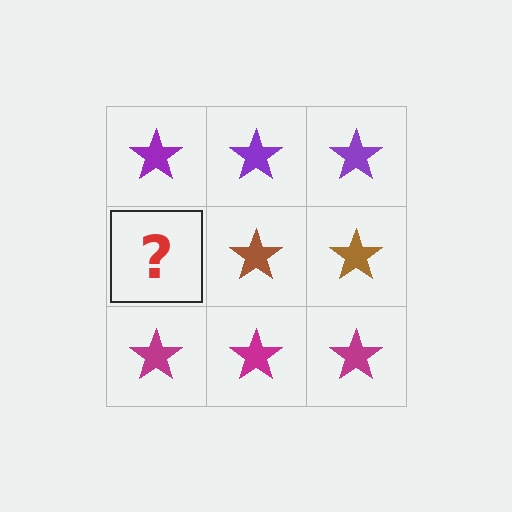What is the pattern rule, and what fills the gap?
The rule is that each row has a consistent color. The gap should be filled with a brown star.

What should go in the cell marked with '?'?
The missing cell should contain a brown star.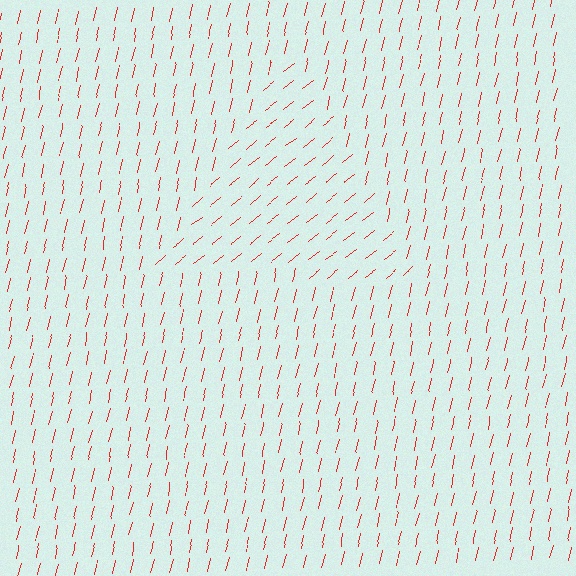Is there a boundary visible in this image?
Yes, there is a texture boundary formed by a change in line orientation.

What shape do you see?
I see a triangle.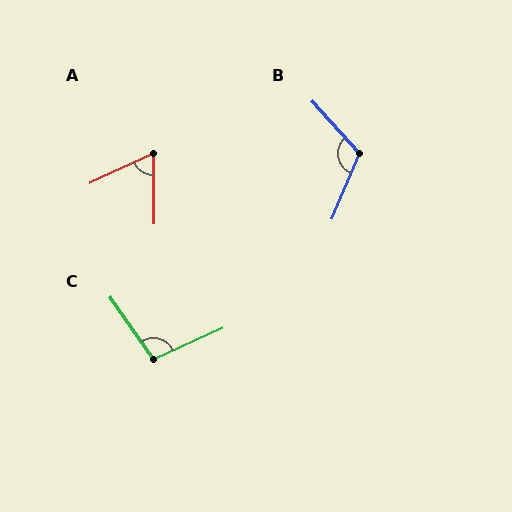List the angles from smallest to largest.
A (65°), C (101°), B (115°).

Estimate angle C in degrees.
Approximately 101 degrees.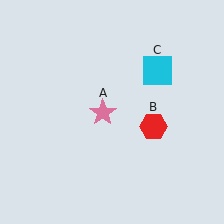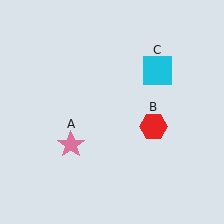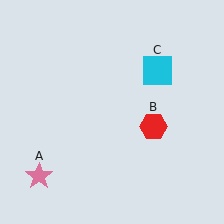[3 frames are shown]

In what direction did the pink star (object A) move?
The pink star (object A) moved down and to the left.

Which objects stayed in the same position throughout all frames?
Red hexagon (object B) and cyan square (object C) remained stationary.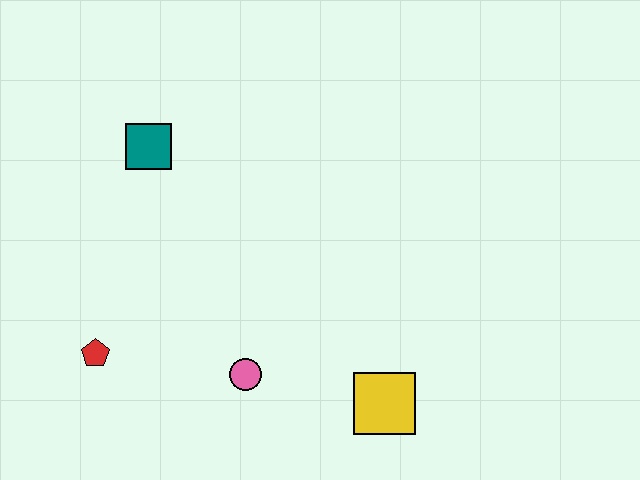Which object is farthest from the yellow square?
The teal square is farthest from the yellow square.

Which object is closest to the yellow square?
The pink circle is closest to the yellow square.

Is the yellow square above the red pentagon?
No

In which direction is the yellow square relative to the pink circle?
The yellow square is to the right of the pink circle.